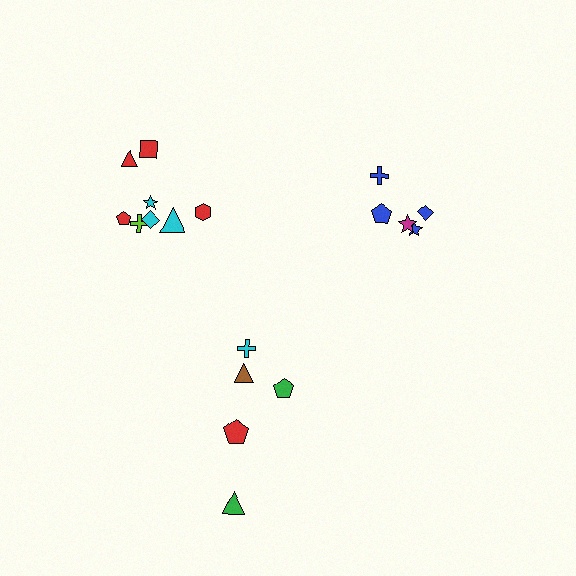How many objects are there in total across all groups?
There are 18 objects.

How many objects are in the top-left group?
There are 8 objects.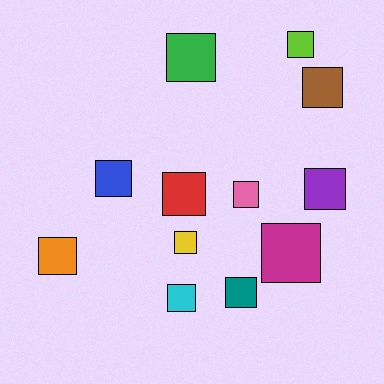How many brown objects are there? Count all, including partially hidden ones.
There is 1 brown object.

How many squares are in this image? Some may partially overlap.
There are 12 squares.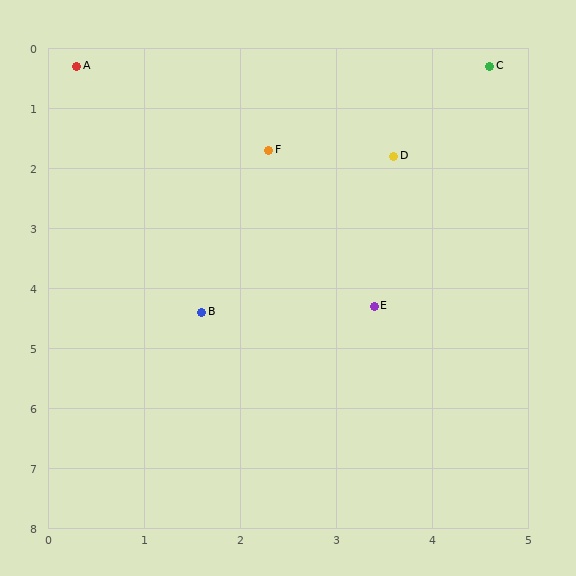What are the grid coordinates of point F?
Point F is at approximately (2.3, 1.7).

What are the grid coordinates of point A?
Point A is at approximately (0.3, 0.3).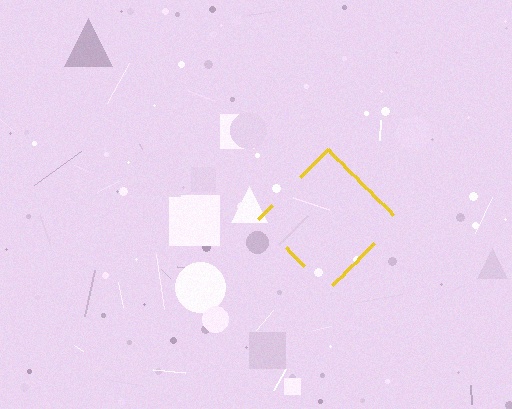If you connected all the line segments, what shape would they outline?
They would outline a diamond.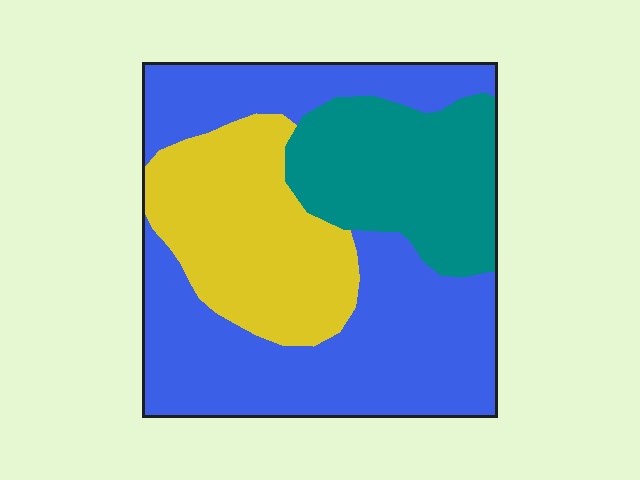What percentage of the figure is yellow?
Yellow takes up between a quarter and a half of the figure.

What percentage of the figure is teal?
Teal covers 23% of the figure.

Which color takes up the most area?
Blue, at roughly 50%.